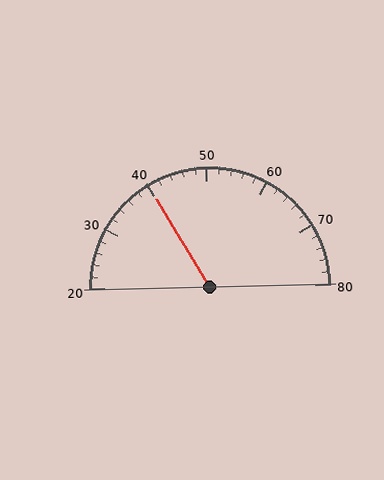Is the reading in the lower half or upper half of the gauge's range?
The reading is in the lower half of the range (20 to 80).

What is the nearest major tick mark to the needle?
The nearest major tick mark is 40.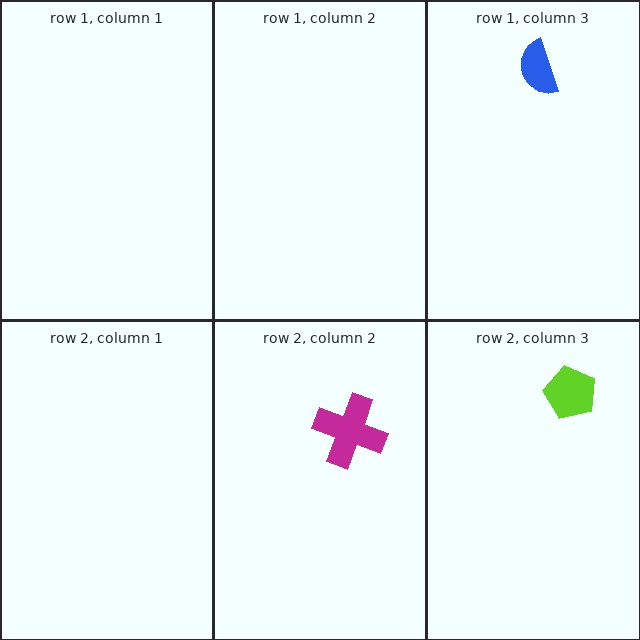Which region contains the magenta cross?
The row 2, column 2 region.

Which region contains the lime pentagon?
The row 2, column 3 region.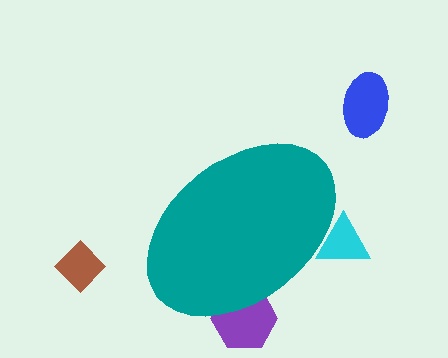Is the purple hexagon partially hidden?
Yes, the purple hexagon is partially hidden behind the teal ellipse.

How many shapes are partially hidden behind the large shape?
2 shapes are partially hidden.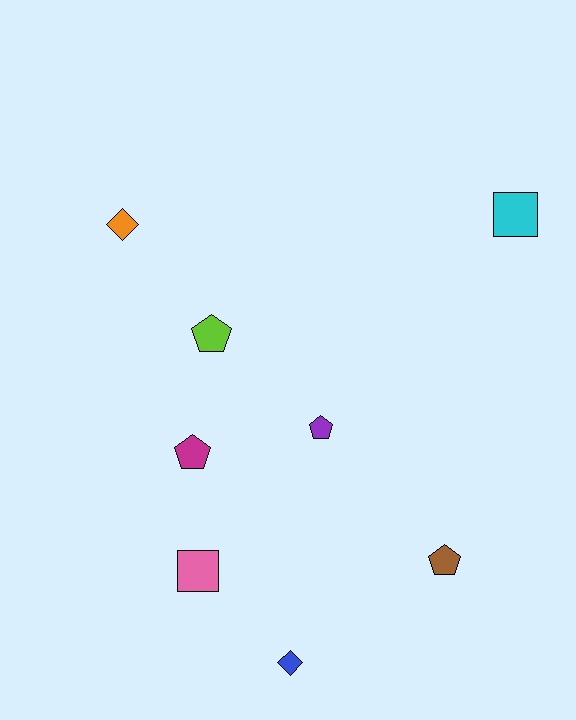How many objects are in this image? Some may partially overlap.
There are 8 objects.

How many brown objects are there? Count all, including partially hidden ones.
There is 1 brown object.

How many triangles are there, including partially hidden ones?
There are no triangles.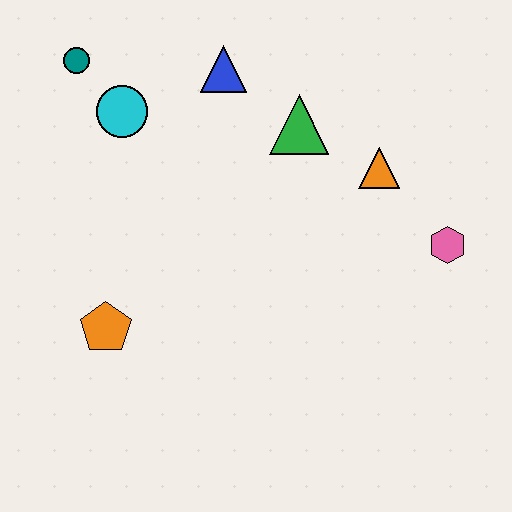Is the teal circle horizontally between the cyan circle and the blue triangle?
No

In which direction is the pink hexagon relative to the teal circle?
The pink hexagon is to the right of the teal circle.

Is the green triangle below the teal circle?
Yes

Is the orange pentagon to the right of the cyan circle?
No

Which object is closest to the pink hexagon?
The orange triangle is closest to the pink hexagon.